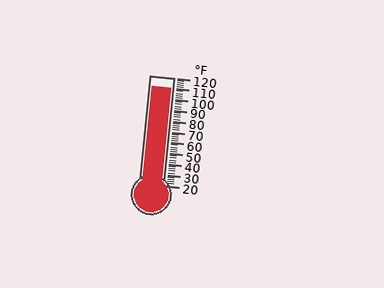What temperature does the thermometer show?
The thermometer shows approximately 110°F.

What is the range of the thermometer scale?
The thermometer scale ranges from 20°F to 120°F.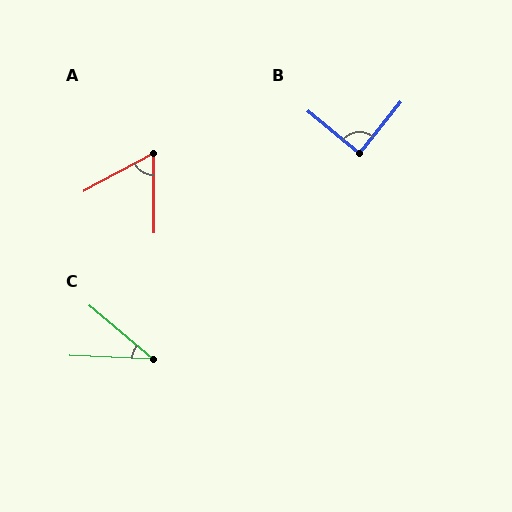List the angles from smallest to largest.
C (38°), A (63°), B (89°).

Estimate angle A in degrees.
Approximately 63 degrees.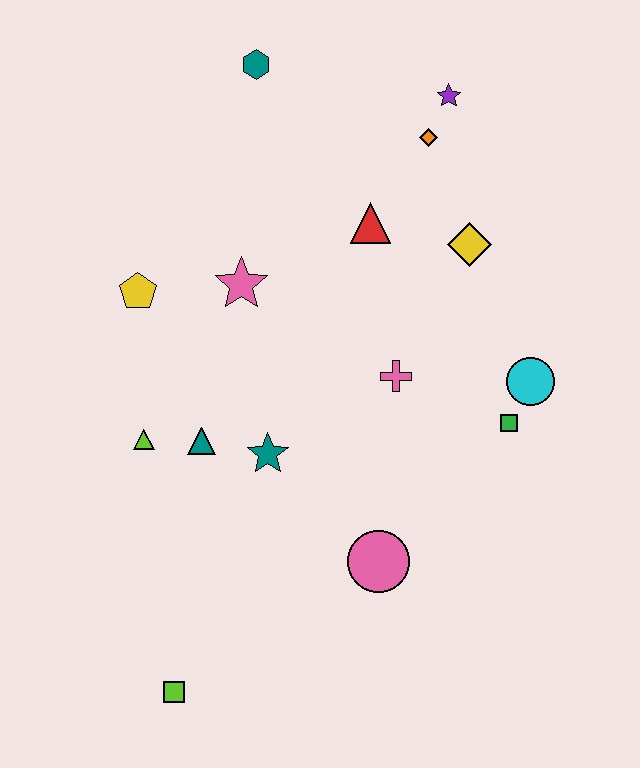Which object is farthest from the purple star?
The lime square is farthest from the purple star.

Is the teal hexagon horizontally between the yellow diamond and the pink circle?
No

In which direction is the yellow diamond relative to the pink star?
The yellow diamond is to the right of the pink star.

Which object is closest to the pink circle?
The teal star is closest to the pink circle.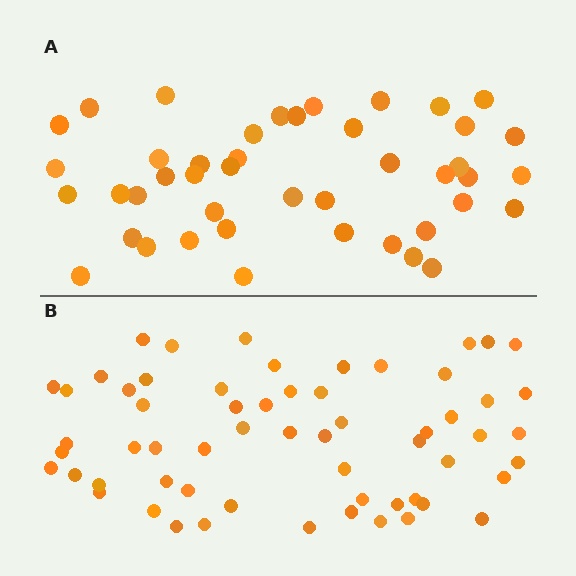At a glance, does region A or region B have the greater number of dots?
Region B (the bottom region) has more dots.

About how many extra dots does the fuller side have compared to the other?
Region B has approximately 15 more dots than region A.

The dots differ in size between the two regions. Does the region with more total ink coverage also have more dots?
No. Region A has more total ink coverage because its dots are larger, but region B actually contains more individual dots. Total area can be misleading — the number of items is what matters here.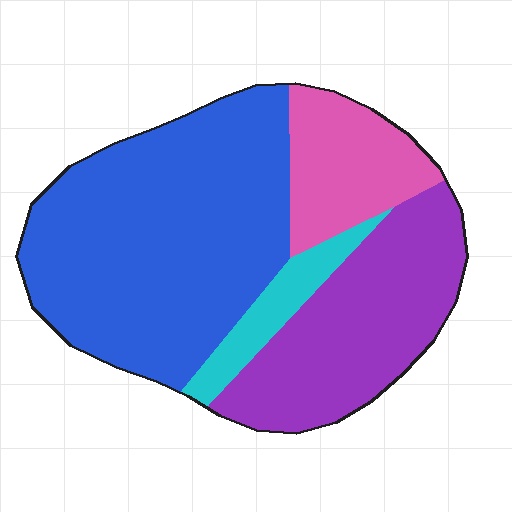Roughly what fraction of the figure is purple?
Purple covers 28% of the figure.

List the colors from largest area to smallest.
From largest to smallest: blue, purple, pink, cyan.